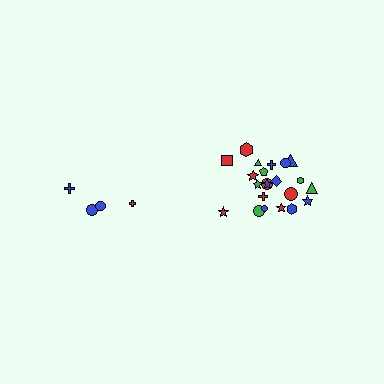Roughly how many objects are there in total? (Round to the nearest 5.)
Roughly 25 objects in total.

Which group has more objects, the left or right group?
The right group.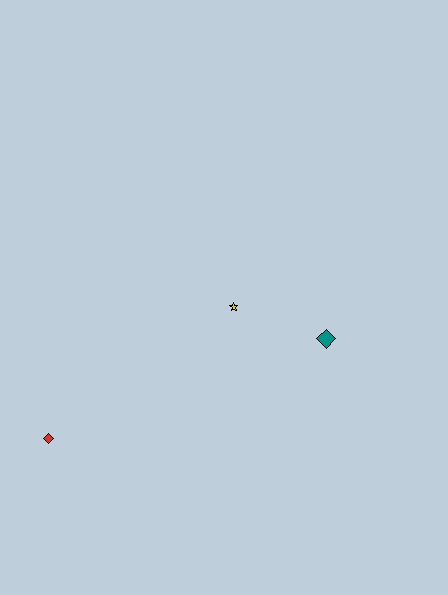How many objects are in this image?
There are 3 objects.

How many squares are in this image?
There are no squares.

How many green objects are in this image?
There are no green objects.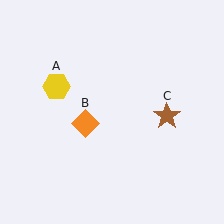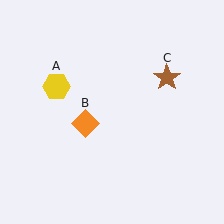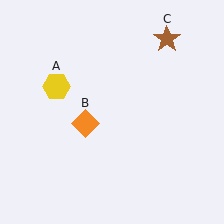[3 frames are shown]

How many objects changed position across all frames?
1 object changed position: brown star (object C).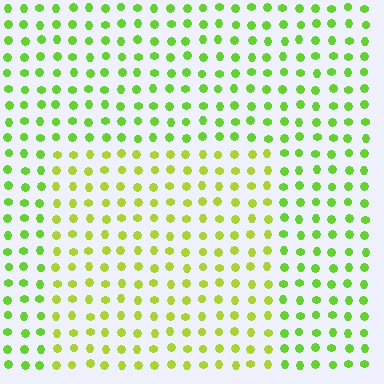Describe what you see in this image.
The image is filled with small lime elements in a uniform arrangement. A rectangle-shaped region is visible where the elements are tinted to a slightly different hue, forming a subtle color boundary.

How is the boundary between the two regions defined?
The boundary is defined purely by a slight shift in hue (about 25 degrees). Spacing, size, and orientation are identical on both sides.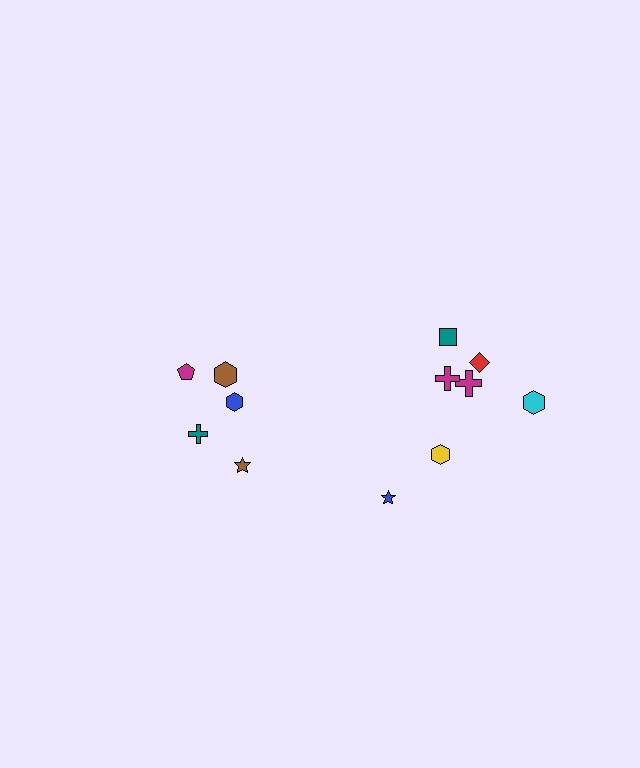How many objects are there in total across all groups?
There are 12 objects.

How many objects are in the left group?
There are 5 objects.